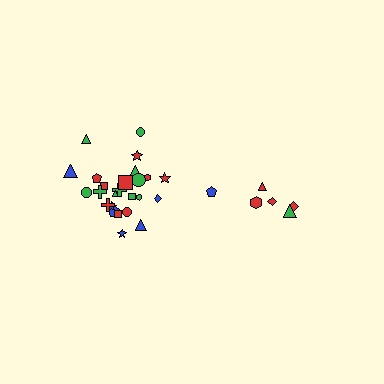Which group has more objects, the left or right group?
The left group.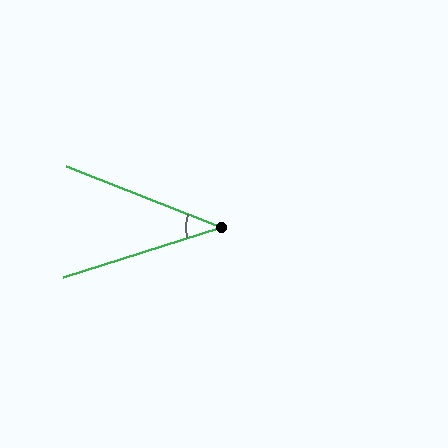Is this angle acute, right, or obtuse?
It is acute.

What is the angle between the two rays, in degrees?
Approximately 39 degrees.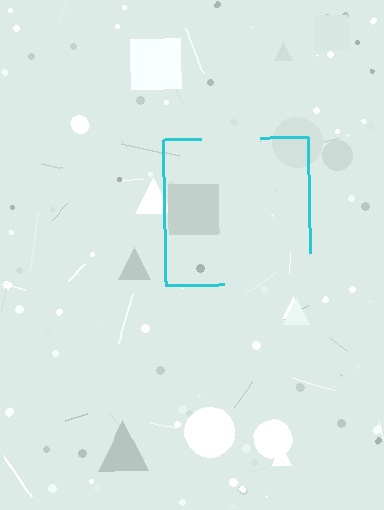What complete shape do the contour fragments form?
The contour fragments form a square.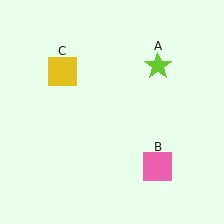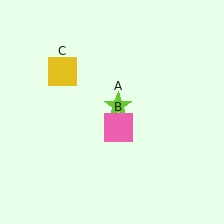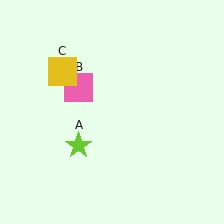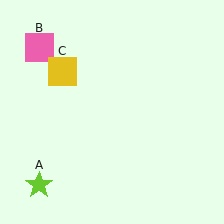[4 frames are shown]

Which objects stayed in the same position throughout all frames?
Yellow square (object C) remained stationary.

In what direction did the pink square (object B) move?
The pink square (object B) moved up and to the left.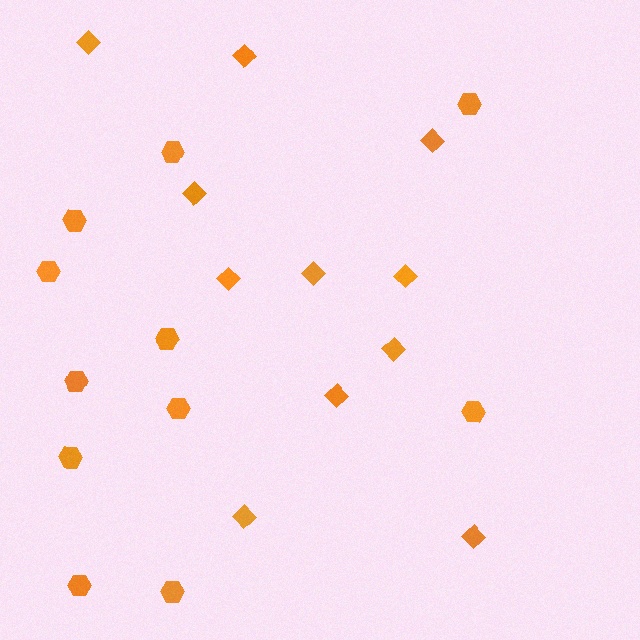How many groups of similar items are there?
There are 2 groups: one group of hexagons (11) and one group of diamonds (11).